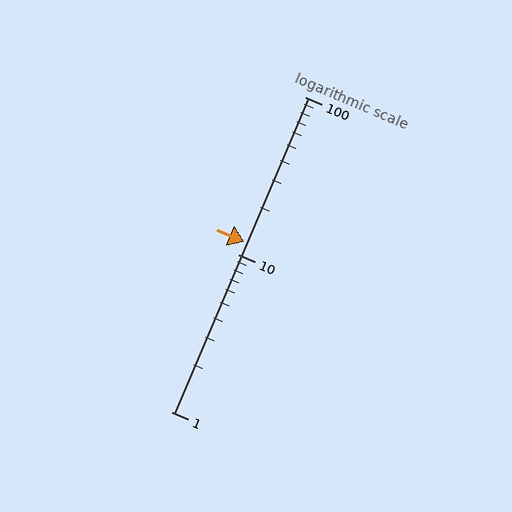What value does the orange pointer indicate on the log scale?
The pointer indicates approximately 12.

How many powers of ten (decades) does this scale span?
The scale spans 2 decades, from 1 to 100.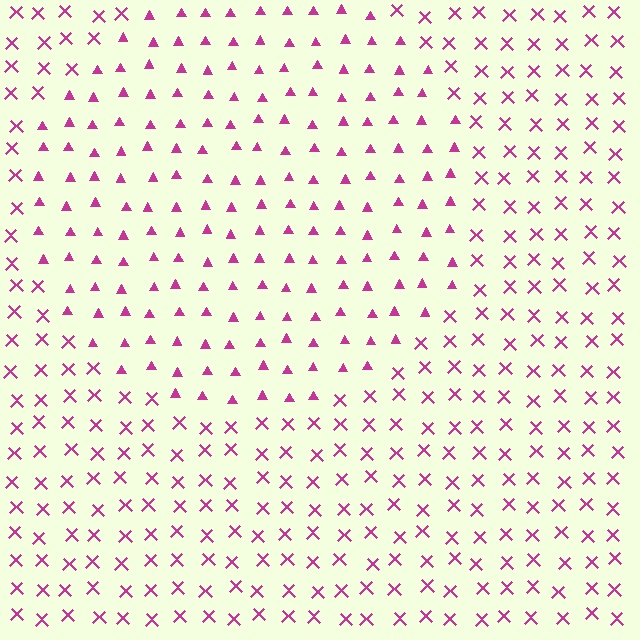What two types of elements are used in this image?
The image uses triangles inside the circle region and X marks outside it.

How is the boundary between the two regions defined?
The boundary is defined by a change in element shape: triangles inside vs. X marks outside. All elements share the same color and spacing.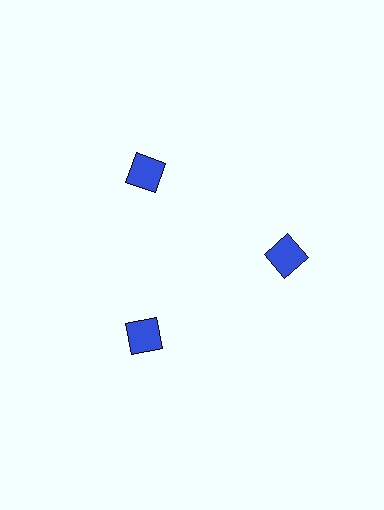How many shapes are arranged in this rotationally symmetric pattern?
There are 3 shapes, arranged in 3 groups of 1.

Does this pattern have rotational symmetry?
Yes, this pattern has 3-fold rotational symmetry. It looks the same after rotating 120 degrees around the center.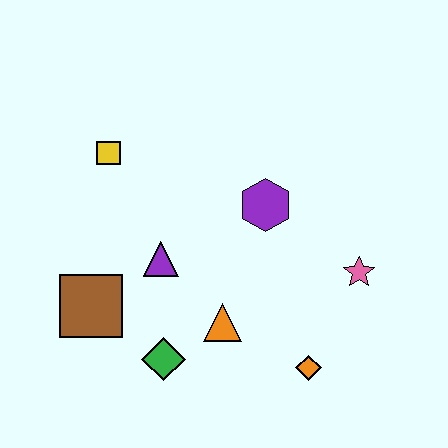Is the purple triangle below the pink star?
No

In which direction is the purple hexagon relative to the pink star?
The purple hexagon is to the left of the pink star.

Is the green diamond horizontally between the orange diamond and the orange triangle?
No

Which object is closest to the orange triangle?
The green diamond is closest to the orange triangle.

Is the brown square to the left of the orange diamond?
Yes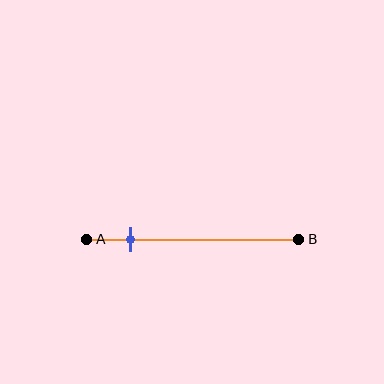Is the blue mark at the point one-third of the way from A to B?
No, the mark is at about 20% from A, not at the 33% one-third point.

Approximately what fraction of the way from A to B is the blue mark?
The blue mark is approximately 20% of the way from A to B.